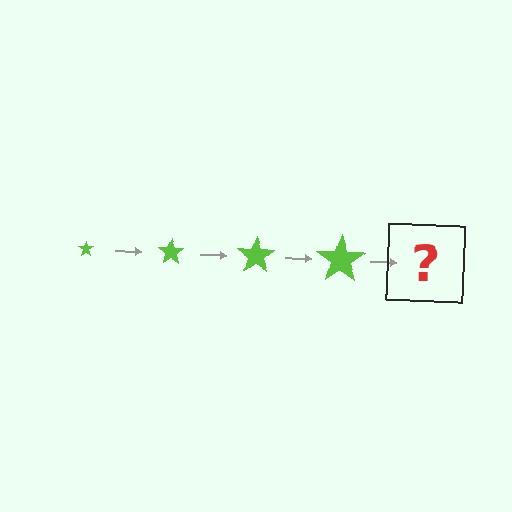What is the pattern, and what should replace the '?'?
The pattern is that the star gets progressively larger each step. The '?' should be a lime star, larger than the previous one.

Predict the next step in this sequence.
The next step is a lime star, larger than the previous one.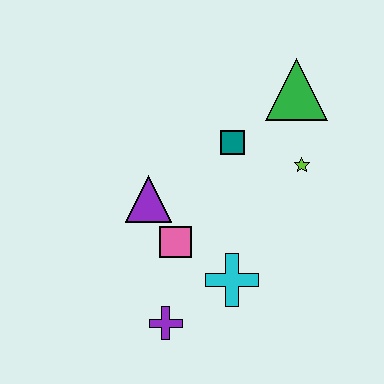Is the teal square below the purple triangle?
No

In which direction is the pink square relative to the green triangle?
The pink square is below the green triangle.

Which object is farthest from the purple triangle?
The green triangle is farthest from the purple triangle.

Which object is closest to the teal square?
The lime star is closest to the teal square.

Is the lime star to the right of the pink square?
Yes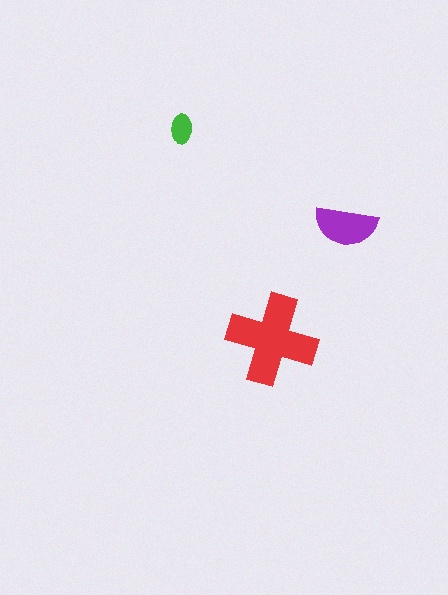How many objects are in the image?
There are 3 objects in the image.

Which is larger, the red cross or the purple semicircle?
The red cross.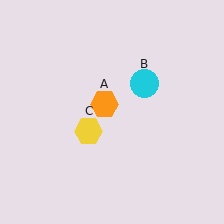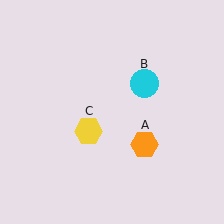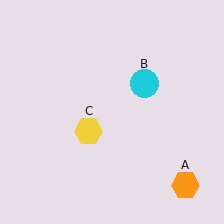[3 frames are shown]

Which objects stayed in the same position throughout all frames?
Cyan circle (object B) and yellow hexagon (object C) remained stationary.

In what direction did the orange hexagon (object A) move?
The orange hexagon (object A) moved down and to the right.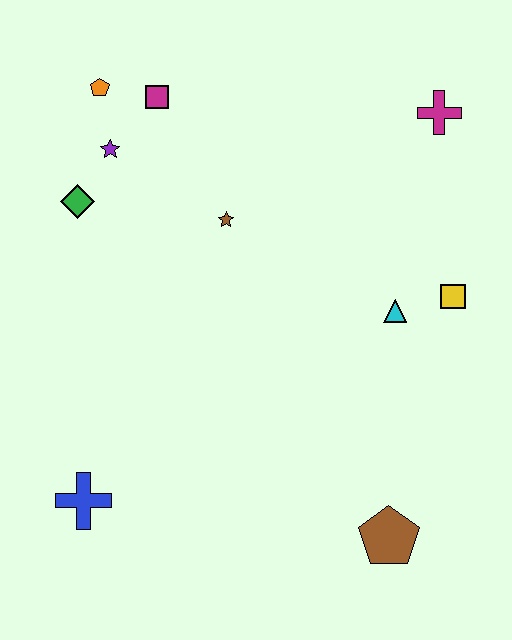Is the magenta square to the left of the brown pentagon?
Yes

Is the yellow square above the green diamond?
No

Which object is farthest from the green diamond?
The brown pentagon is farthest from the green diamond.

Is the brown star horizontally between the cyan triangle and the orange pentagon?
Yes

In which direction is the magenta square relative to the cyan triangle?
The magenta square is to the left of the cyan triangle.